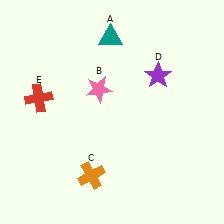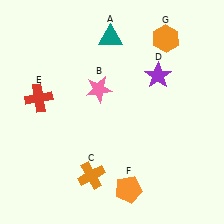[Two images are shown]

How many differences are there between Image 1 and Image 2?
There are 2 differences between the two images.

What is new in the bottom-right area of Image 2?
An orange pentagon (F) was added in the bottom-right area of Image 2.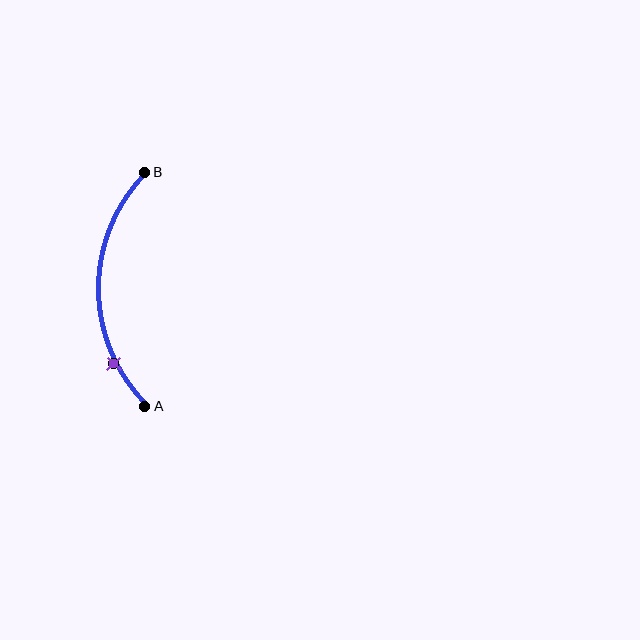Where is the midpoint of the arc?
The arc midpoint is the point on the curve farthest from the straight line joining A and B. It sits to the left of that line.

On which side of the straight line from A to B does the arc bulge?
The arc bulges to the left of the straight line connecting A and B.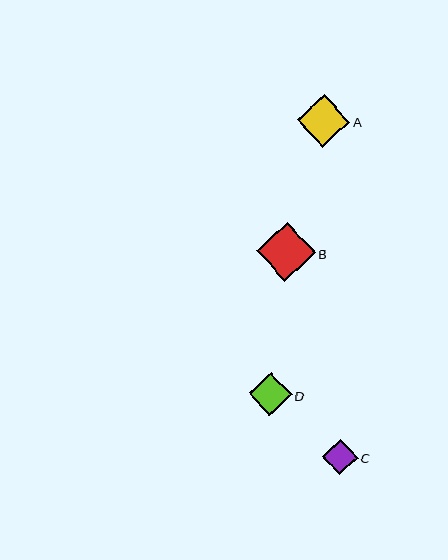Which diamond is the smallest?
Diamond C is the smallest with a size of approximately 35 pixels.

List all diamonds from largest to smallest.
From largest to smallest: B, A, D, C.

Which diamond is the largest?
Diamond B is the largest with a size of approximately 59 pixels.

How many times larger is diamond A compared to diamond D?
Diamond A is approximately 1.2 times the size of diamond D.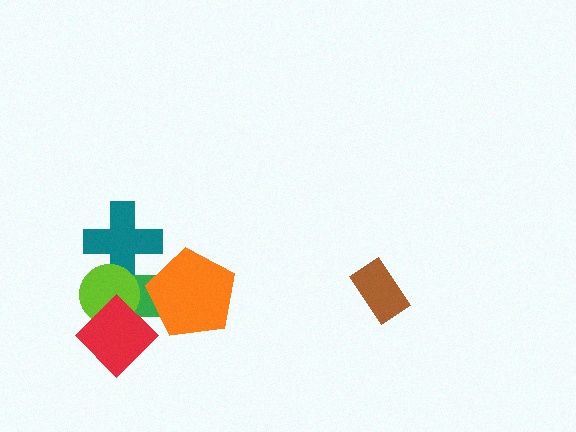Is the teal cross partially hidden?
Yes, it is partially covered by another shape.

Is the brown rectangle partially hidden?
No, no other shape covers it.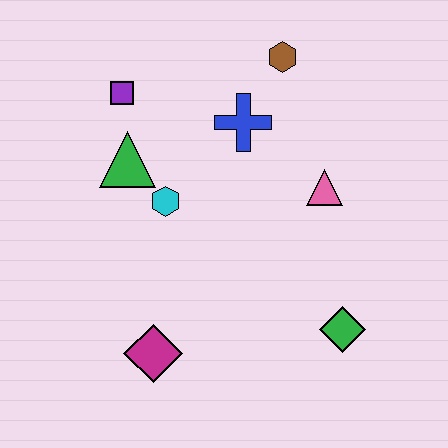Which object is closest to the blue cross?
The brown hexagon is closest to the blue cross.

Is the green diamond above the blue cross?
No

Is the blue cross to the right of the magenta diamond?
Yes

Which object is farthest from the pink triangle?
The magenta diamond is farthest from the pink triangle.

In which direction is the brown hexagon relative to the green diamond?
The brown hexagon is above the green diamond.